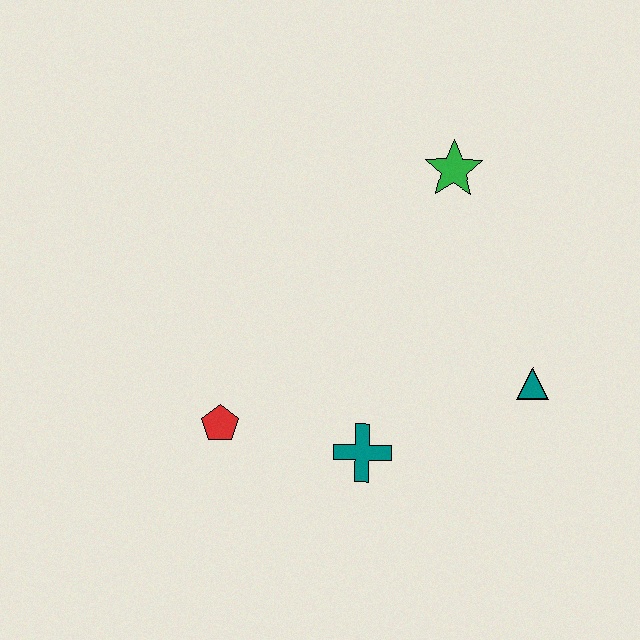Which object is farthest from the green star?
The red pentagon is farthest from the green star.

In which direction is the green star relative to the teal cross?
The green star is above the teal cross.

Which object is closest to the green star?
The teal triangle is closest to the green star.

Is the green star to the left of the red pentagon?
No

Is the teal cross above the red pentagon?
No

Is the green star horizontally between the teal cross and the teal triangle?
Yes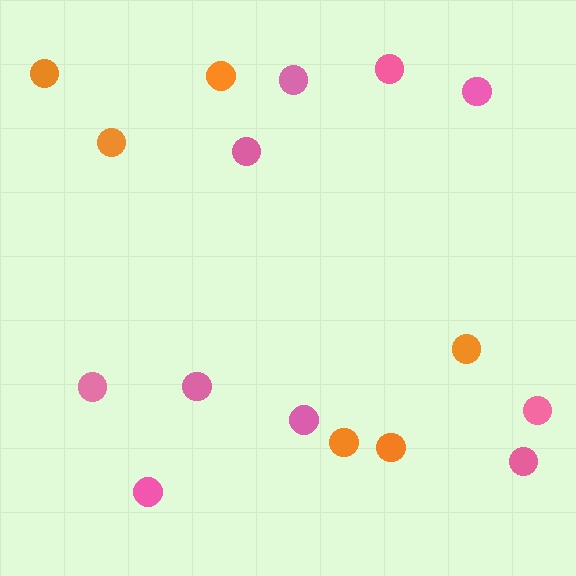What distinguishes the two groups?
There are 2 groups: one group of orange circles (6) and one group of pink circles (10).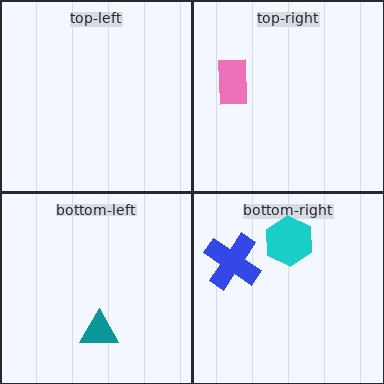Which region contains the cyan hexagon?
The bottom-right region.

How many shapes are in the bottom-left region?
1.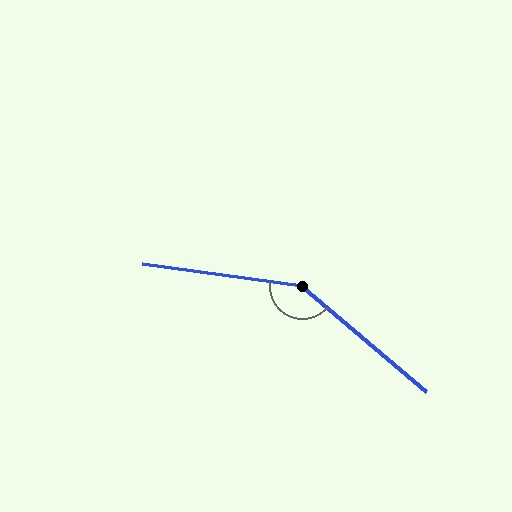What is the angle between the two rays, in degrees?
Approximately 148 degrees.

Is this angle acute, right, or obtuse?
It is obtuse.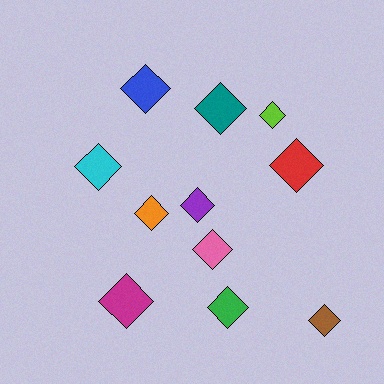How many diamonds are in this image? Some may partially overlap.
There are 11 diamonds.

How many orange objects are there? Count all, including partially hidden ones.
There is 1 orange object.